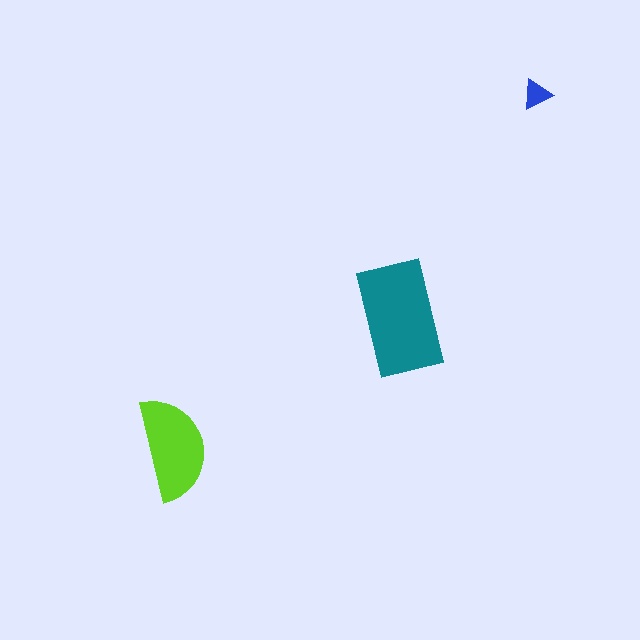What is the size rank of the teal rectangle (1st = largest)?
1st.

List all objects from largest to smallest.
The teal rectangle, the lime semicircle, the blue triangle.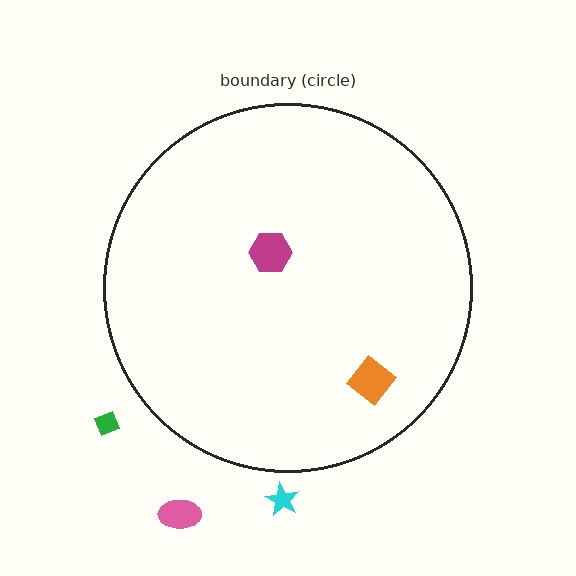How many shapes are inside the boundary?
2 inside, 3 outside.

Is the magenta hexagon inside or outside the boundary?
Inside.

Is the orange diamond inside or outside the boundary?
Inside.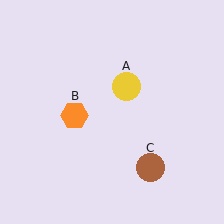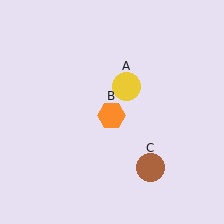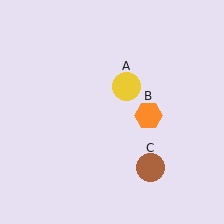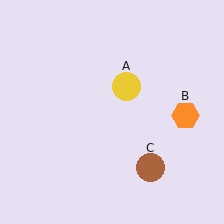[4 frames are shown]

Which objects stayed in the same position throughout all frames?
Yellow circle (object A) and brown circle (object C) remained stationary.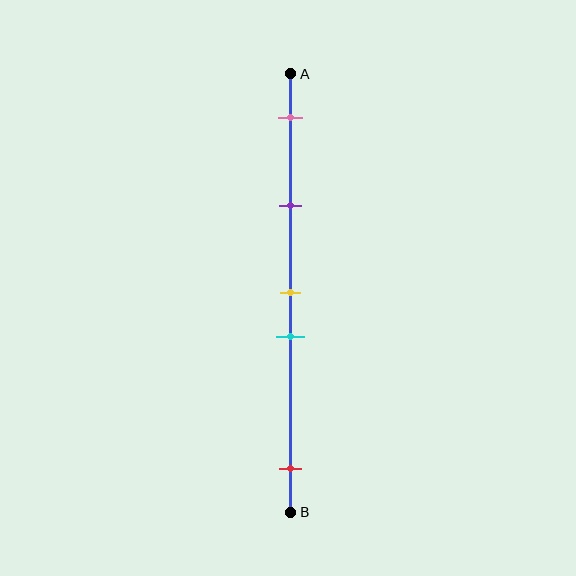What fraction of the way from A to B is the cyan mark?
The cyan mark is approximately 60% (0.6) of the way from A to B.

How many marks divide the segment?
There are 5 marks dividing the segment.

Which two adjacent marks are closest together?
The yellow and cyan marks are the closest adjacent pair.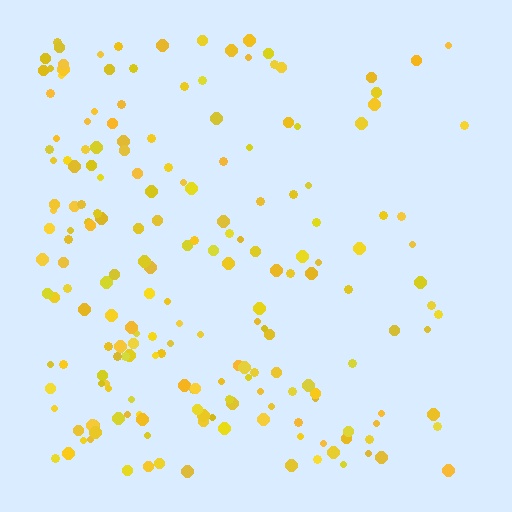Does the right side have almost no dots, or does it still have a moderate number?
Still a moderate number, just noticeably fewer than the left.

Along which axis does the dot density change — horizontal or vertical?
Horizontal.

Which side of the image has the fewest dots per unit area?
The right.